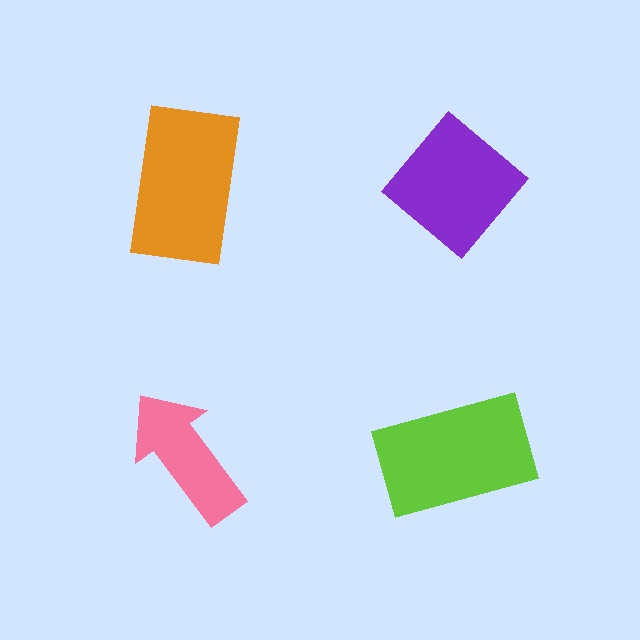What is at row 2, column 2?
A lime rectangle.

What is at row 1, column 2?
A purple diamond.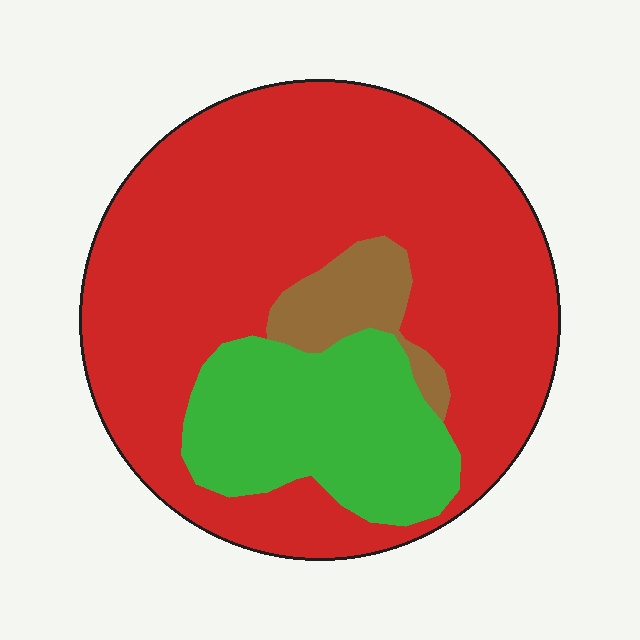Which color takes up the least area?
Brown, at roughly 5%.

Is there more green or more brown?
Green.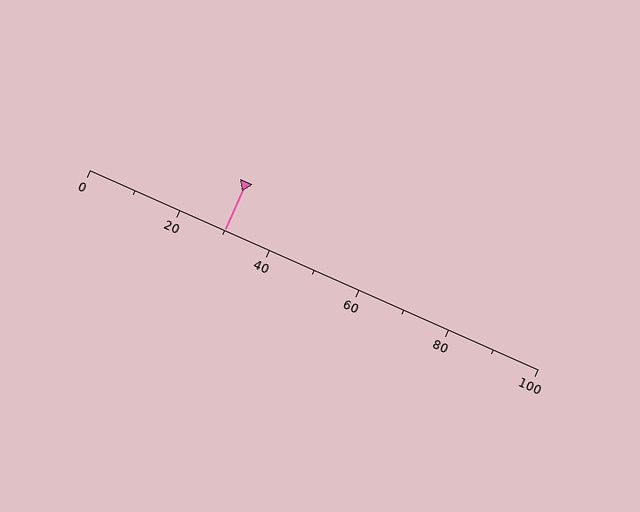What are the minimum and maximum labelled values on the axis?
The axis runs from 0 to 100.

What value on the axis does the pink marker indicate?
The marker indicates approximately 30.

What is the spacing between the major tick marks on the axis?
The major ticks are spaced 20 apart.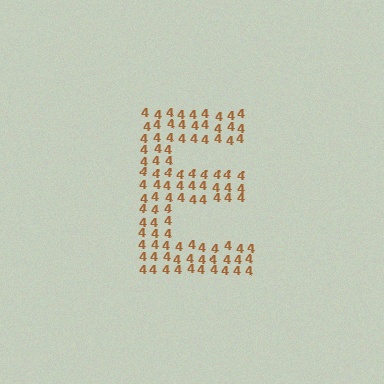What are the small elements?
The small elements are digit 4's.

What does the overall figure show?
The overall figure shows the letter E.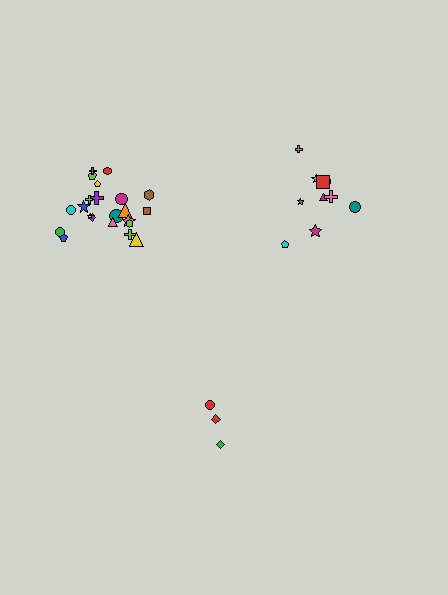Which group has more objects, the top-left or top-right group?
The top-left group.